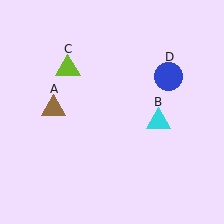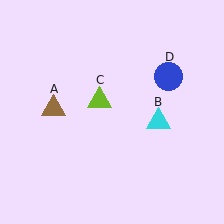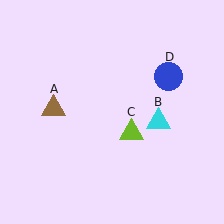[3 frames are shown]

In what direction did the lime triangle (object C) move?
The lime triangle (object C) moved down and to the right.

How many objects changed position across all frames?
1 object changed position: lime triangle (object C).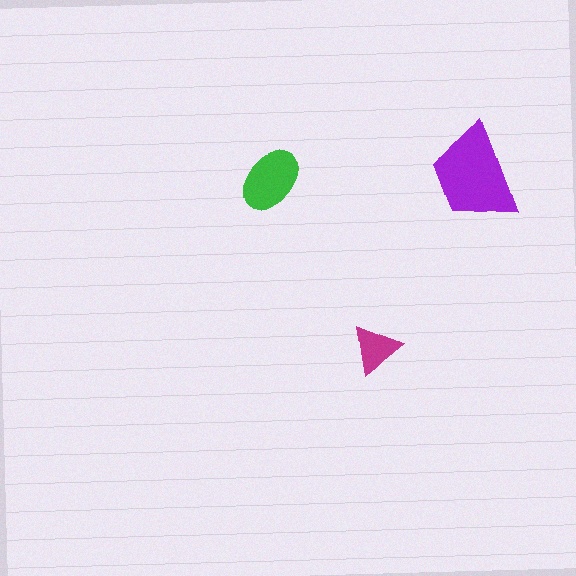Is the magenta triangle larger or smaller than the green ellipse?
Smaller.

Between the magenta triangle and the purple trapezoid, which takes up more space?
The purple trapezoid.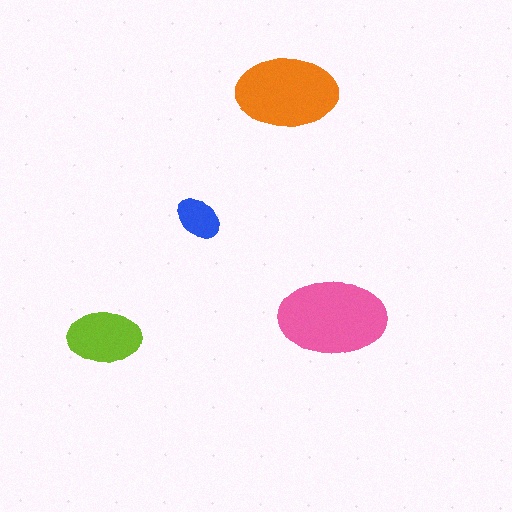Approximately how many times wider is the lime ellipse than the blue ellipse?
About 1.5 times wider.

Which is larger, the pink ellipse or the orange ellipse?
The pink one.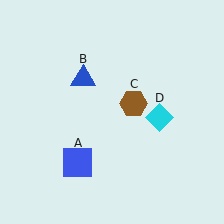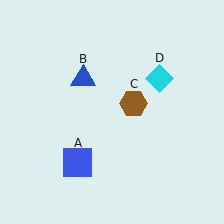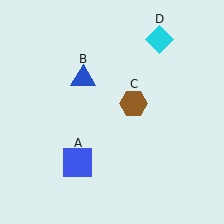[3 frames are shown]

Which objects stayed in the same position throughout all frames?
Blue square (object A) and blue triangle (object B) and brown hexagon (object C) remained stationary.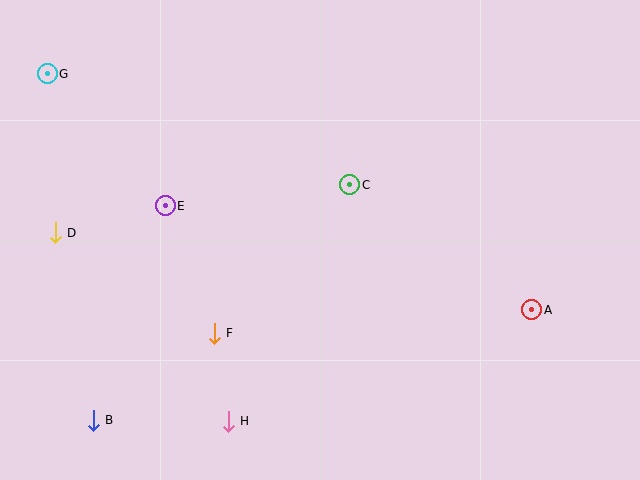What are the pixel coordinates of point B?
Point B is at (93, 420).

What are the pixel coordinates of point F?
Point F is at (214, 333).